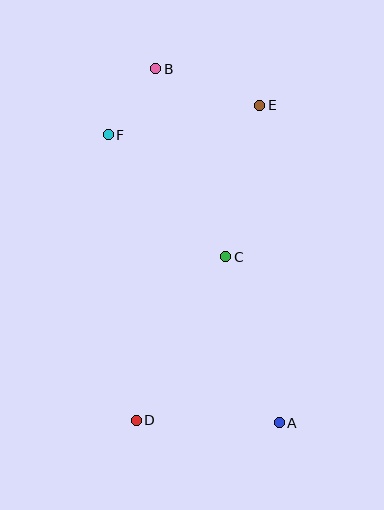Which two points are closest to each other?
Points B and F are closest to each other.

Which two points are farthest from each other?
Points A and B are farthest from each other.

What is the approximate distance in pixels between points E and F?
The distance between E and F is approximately 154 pixels.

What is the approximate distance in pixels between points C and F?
The distance between C and F is approximately 170 pixels.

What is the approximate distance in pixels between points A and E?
The distance between A and E is approximately 318 pixels.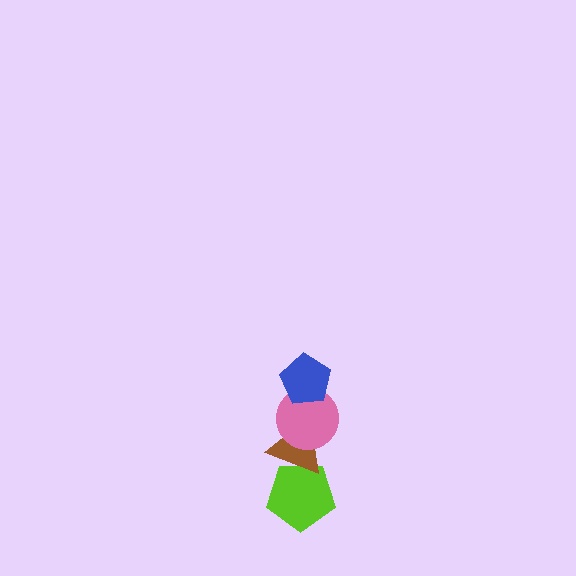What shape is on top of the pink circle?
The blue pentagon is on top of the pink circle.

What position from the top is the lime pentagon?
The lime pentagon is 4th from the top.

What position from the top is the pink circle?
The pink circle is 2nd from the top.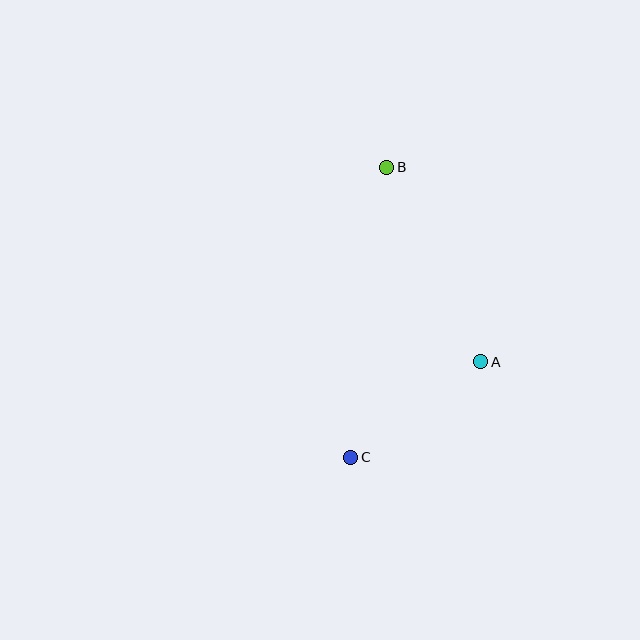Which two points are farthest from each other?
Points B and C are farthest from each other.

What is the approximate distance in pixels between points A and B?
The distance between A and B is approximately 216 pixels.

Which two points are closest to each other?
Points A and C are closest to each other.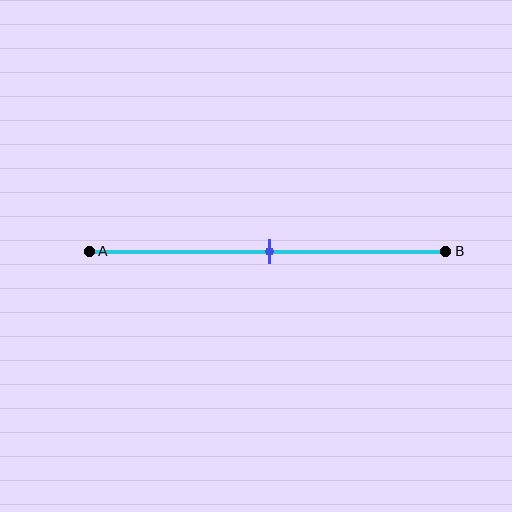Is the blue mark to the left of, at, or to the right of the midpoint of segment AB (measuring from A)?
The blue mark is approximately at the midpoint of segment AB.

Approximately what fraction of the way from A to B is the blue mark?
The blue mark is approximately 50% of the way from A to B.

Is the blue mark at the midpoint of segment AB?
Yes, the mark is approximately at the midpoint.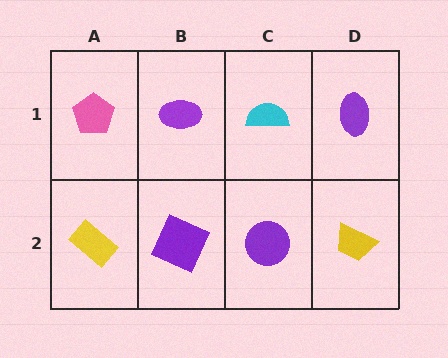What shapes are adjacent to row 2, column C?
A cyan semicircle (row 1, column C), a purple square (row 2, column B), a yellow trapezoid (row 2, column D).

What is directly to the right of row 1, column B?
A cyan semicircle.